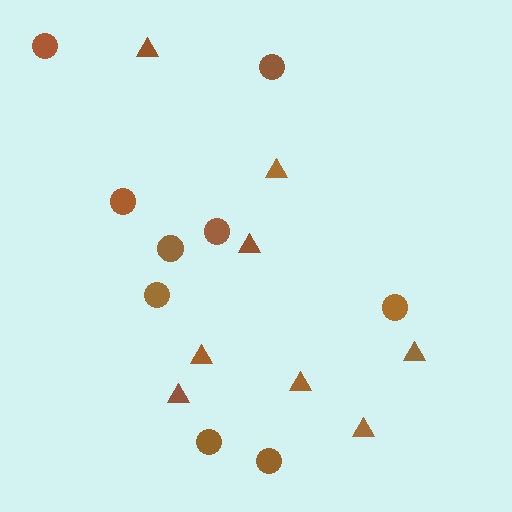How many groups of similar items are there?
There are 2 groups: one group of triangles (8) and one group of circles (9).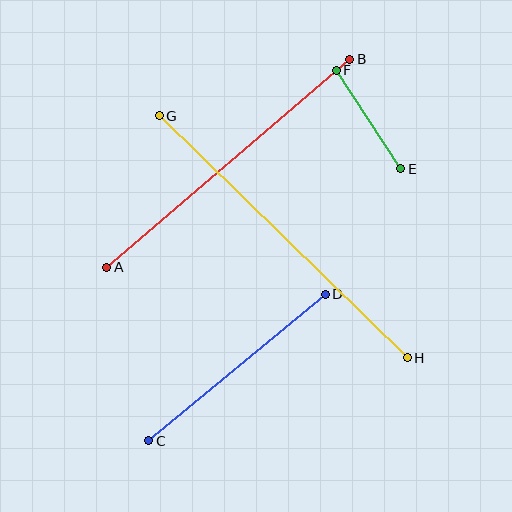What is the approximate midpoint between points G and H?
The midpoint is at approximately (283, 237) pixels.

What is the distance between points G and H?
The distance is approximately 346 pixels.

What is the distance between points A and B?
The distance is approximately 320 pixels.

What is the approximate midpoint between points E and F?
The midpoint is at approximately (369, 119) pixels.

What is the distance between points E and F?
The distance is approximately 118 pixels.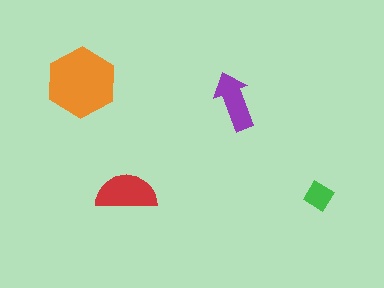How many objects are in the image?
There are 4 objects in the image.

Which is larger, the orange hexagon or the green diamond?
The orange hexagon.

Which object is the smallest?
The green diamond.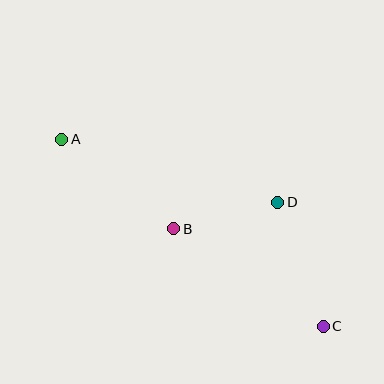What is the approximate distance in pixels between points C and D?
The distance between C and D is approximately 132 pixels.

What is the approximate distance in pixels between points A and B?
The distance between A and B is approximately 143 pixels.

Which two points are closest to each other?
Points B and D are closest to each other.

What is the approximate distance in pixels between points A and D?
The distance between A and D is approximately 225 pixels.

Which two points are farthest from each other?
Points A and C are farthest from each other.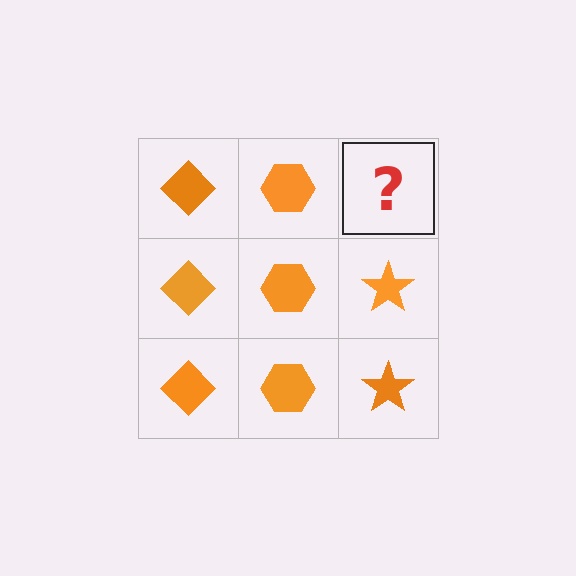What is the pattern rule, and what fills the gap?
The rule is that each column has a consistent shape. The gap should be filled with an orange star.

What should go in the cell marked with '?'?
The missing cell should contain an orange star.